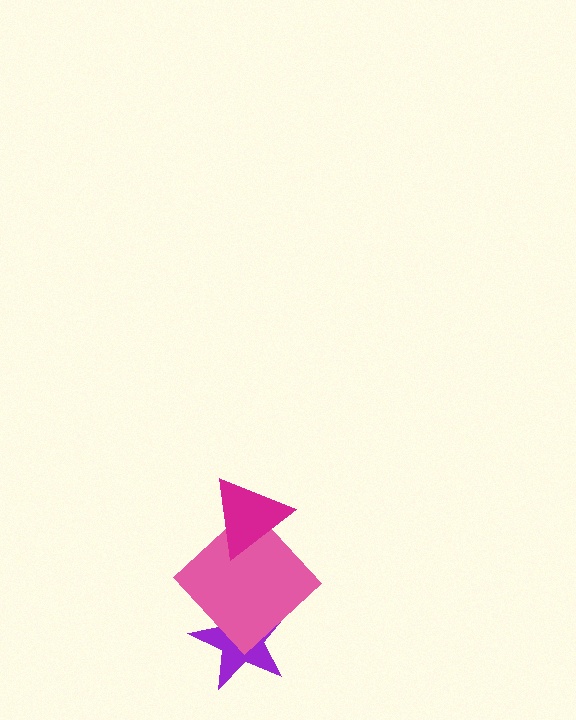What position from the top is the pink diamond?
The pink diamond is 2nd from the top.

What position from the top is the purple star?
The purple star is 3rd from the top.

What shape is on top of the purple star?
The pink diamond is on top of the purple star.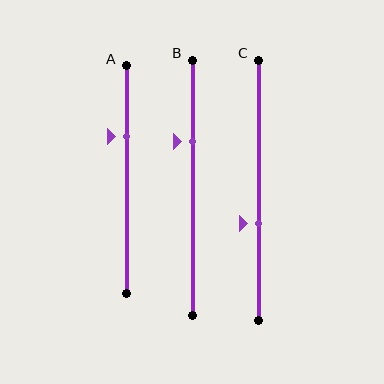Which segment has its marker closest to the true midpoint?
Segment C has its marker closest to the true midpoint.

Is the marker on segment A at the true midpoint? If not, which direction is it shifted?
No, the marker on segment A is shifted upward by about 19% of the segment length.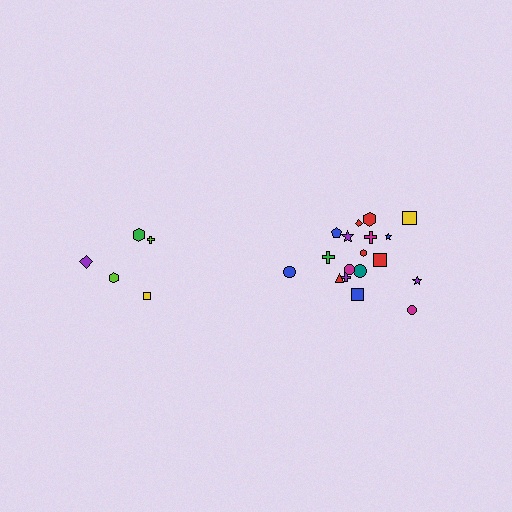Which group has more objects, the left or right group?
The right group.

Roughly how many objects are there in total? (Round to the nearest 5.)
Roughly 25 objects in total.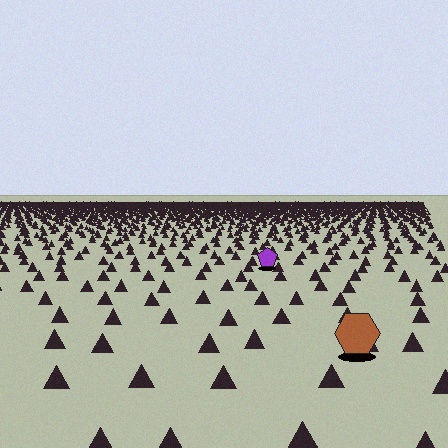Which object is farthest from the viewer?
The purple pentagon is farthest from the viewer. It appears smaller and the ground texture around it is denser.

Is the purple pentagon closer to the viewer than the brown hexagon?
No. The brown hexagon is closer — you can tell from the texture gradient: the ground texture is coarser near it.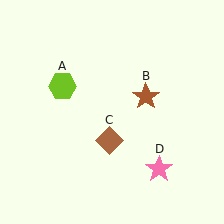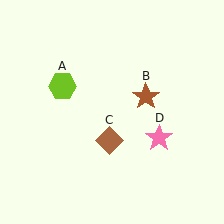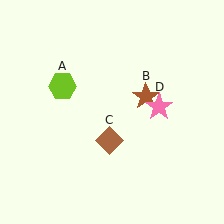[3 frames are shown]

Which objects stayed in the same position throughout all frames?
Lime hexagon (object A) and brown star (object B) and brown diamond (object C) remained stationary.